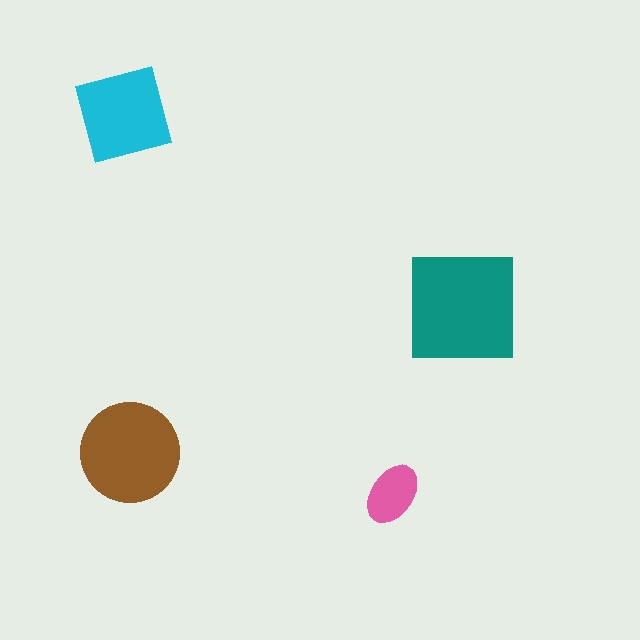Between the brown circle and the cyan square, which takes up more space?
The brown circle.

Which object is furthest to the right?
The teal square is rightmost.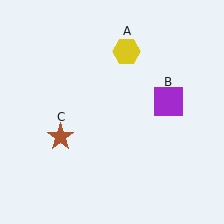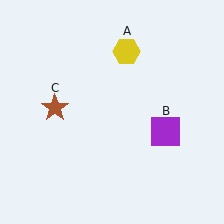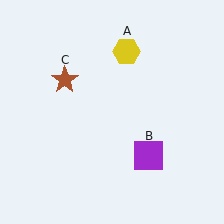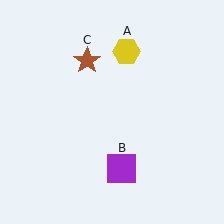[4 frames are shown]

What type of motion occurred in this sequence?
The purple square (object B), brown star (object C) rotated clockwise around the center of the scene.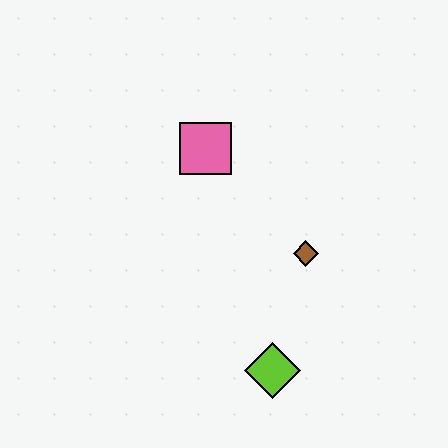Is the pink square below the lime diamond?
No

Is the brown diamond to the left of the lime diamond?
No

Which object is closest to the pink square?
The brown diamond is closest to the pink square.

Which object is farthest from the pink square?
The lime diamond is farthest from the pink square.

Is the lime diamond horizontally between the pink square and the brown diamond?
Yes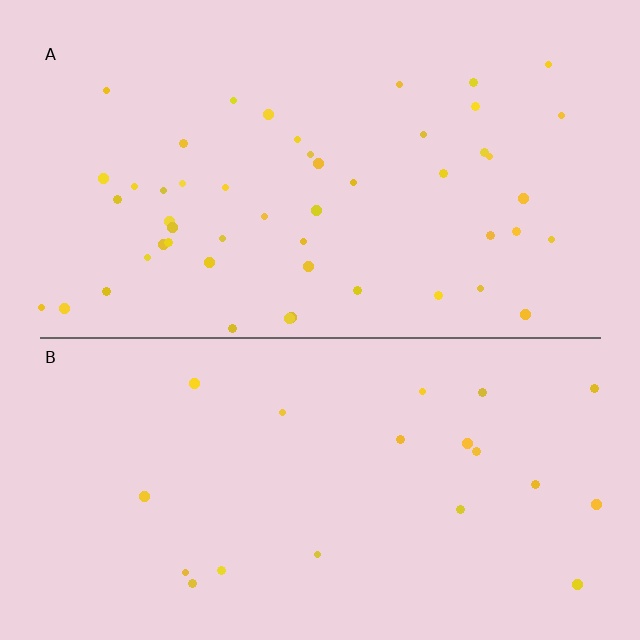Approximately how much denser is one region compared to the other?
Approximately 2.5× — region A over region B.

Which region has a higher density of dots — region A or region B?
A (the top).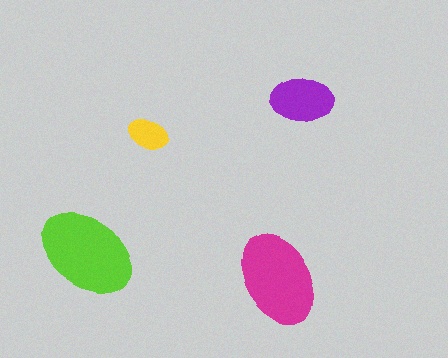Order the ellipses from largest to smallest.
the lime one, the magenta one, the purple one, the yellow one.